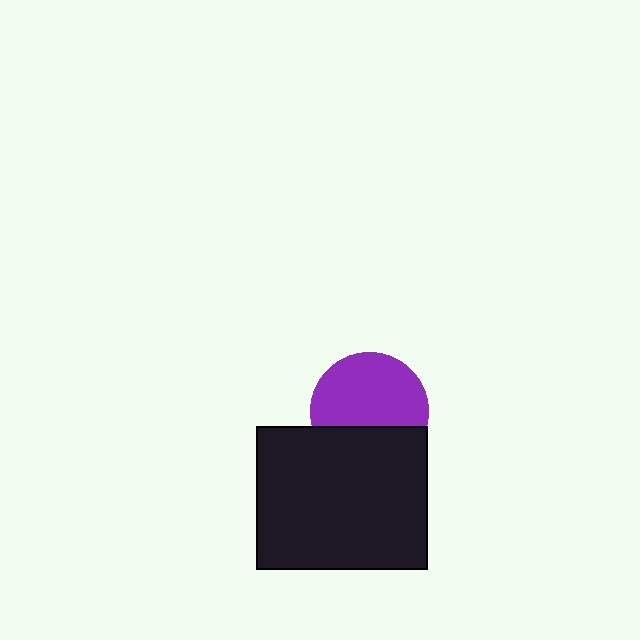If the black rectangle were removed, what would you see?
You would see the complete purple circle.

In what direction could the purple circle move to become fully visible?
The purple circle could move up. That would shift it out from behind the black rectangle entirely.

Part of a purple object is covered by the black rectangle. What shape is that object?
It is a circle.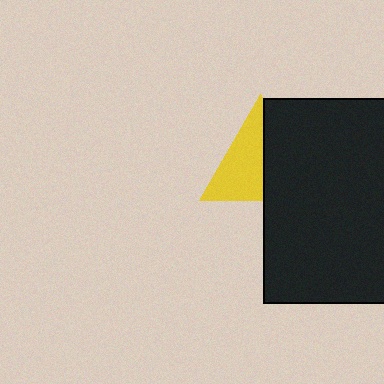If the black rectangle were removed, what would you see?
You would see the complete yellow triangle.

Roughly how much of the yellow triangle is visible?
About half of it is visible (roughly 55%).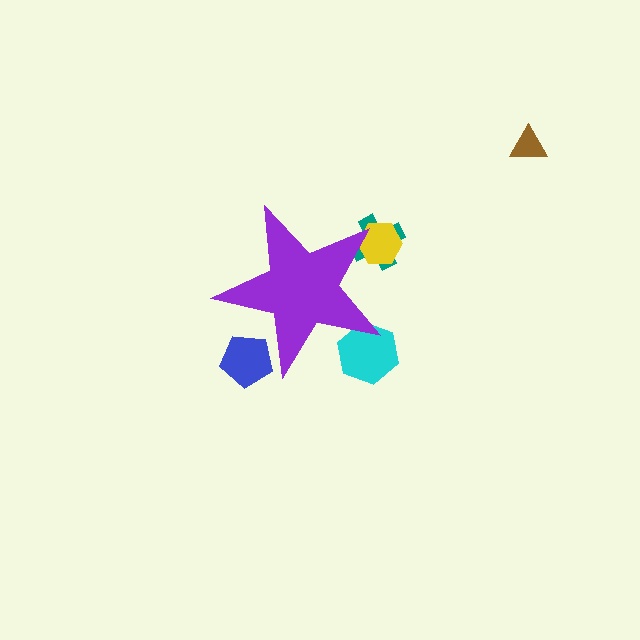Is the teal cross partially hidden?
Yes, the teal cross is partially hidden behind the purple star.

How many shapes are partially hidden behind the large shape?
4 shapes are partially hidden.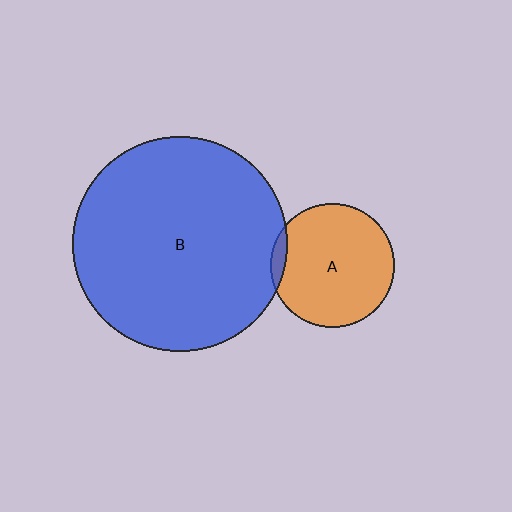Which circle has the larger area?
Circle B (blue).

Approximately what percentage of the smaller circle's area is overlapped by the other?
Approximately 5%.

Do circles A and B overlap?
Yes.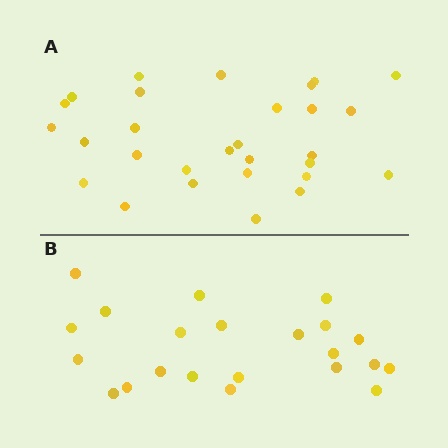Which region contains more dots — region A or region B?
Region A (the top region) has more dots.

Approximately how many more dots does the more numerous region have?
Region A has roughly 8 or so more dots than region B.